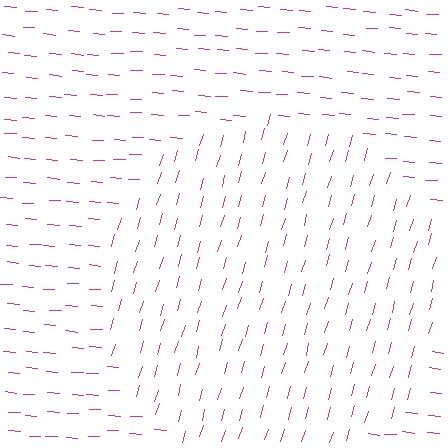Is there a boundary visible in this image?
Yes, there is a texture boundary formed by a change in line orientation.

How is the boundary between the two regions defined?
The boundary is defined purely by a change in line orientation (approximately 78 degrees difference). All lines are the same color and thickness.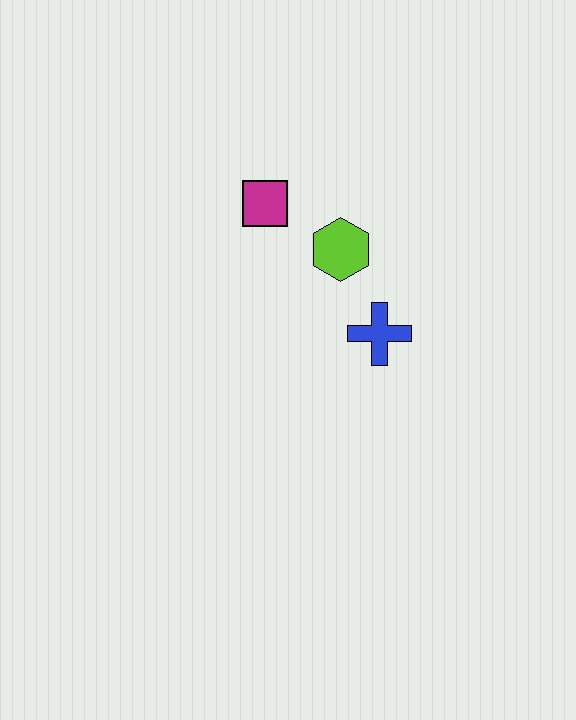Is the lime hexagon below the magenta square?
Yes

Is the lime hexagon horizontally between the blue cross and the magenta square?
Yes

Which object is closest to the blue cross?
The lime hexagon is closest to the blue cross.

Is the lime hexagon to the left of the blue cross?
Yes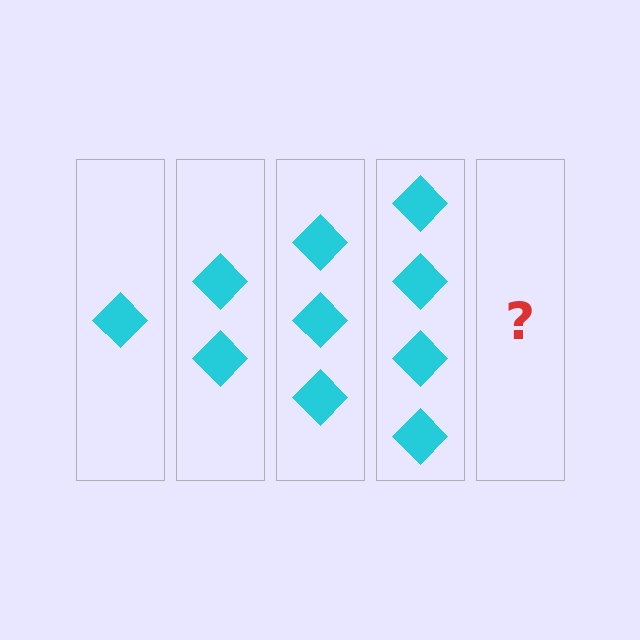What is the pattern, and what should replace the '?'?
The pattern is that each step adds one more diamond. The '?' should be 5 diamonds.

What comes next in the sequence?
The next element should be 5 diamonds.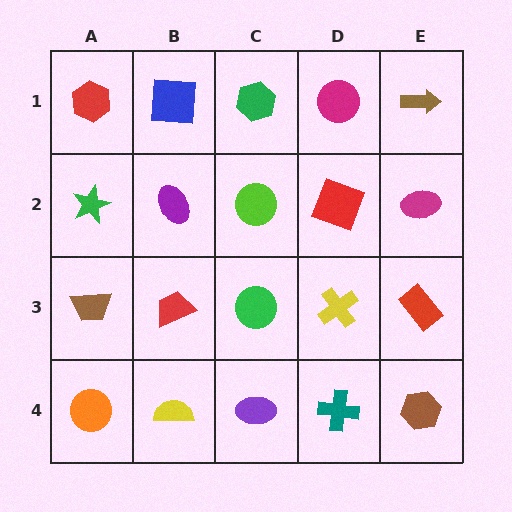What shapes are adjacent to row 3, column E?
A magenta ellipse (row 2, column E), a brown hexagon (row 4, column E), a yellow cross (row 3, column D).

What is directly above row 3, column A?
A green star.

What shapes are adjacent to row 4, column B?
A red trapezoid (row 3, column B), an orange circle (row 4, column A), a purple ellipse (row 4, column C).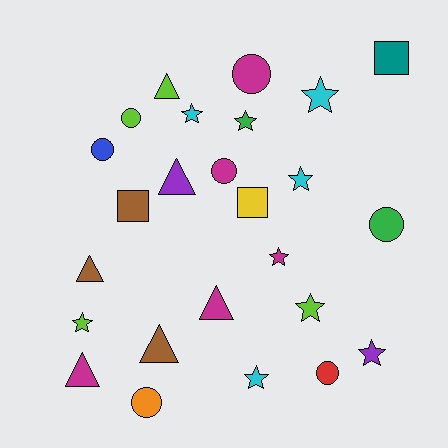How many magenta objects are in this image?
There are 5 magenta objects.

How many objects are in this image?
There are 25 objects.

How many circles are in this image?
There are 7 circles.